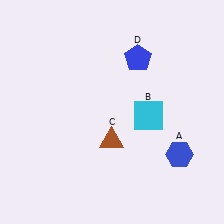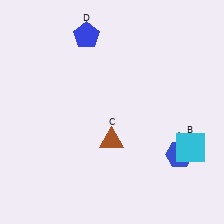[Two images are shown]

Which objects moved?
The objects that moved are: the cyan square (B), the blue pentagon (D).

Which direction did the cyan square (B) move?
The cyan square (B) moved right.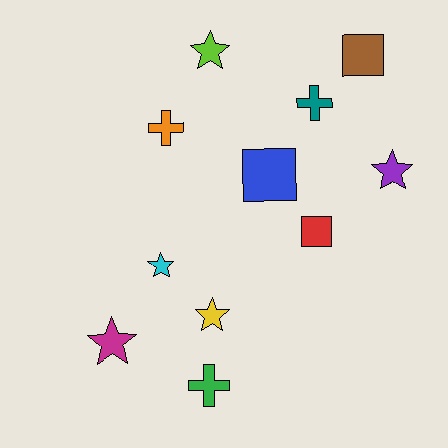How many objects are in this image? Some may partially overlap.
There are 11 objects.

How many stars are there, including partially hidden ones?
There are 5 stars.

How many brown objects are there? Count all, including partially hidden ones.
There is 1 brown object.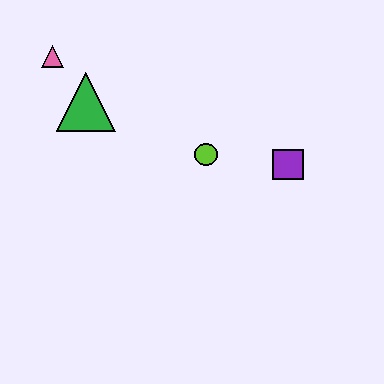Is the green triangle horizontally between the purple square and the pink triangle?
Yes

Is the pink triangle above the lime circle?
Yes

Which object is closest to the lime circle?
The purple square is closest to the lime circle.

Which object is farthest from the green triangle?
The purple square is farthest from the green triangle.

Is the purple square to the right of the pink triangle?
Yes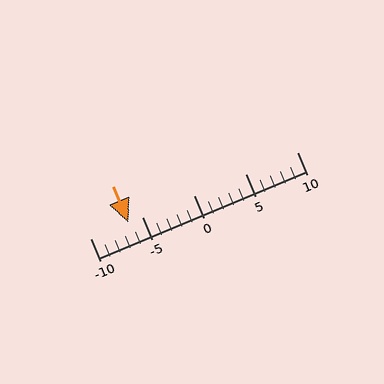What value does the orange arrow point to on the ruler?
The orange arrow points to approximately -6.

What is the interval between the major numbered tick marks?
The major tick marks are spaced 5 units apart.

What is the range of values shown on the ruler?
The ruler shows values from -10 to 10.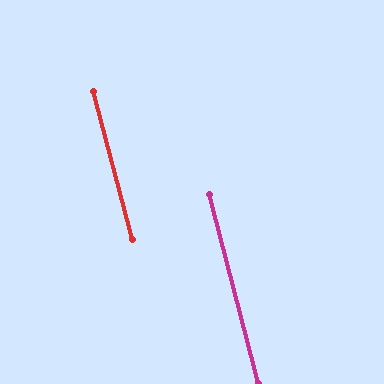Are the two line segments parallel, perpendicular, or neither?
Parallel — their directions differ by only 0.2°.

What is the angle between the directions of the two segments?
Approximately 0 degrees.